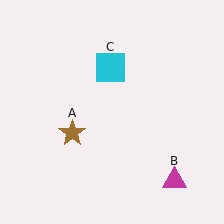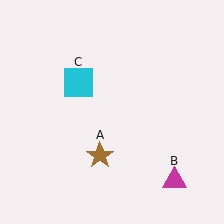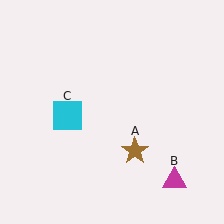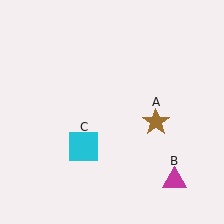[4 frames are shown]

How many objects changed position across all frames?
2 objects changed position: brown star (object A), cyan square (object C).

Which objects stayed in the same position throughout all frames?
Magenta triangle (object B) remained stationary.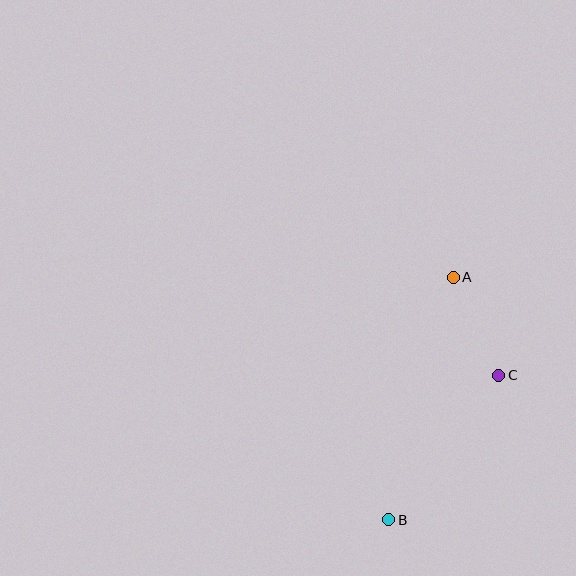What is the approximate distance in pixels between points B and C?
The distance between B and C is approximately 182 pixels.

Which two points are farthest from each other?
Points A and B are farthest from each other.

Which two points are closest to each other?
Points A and C are closest to each other.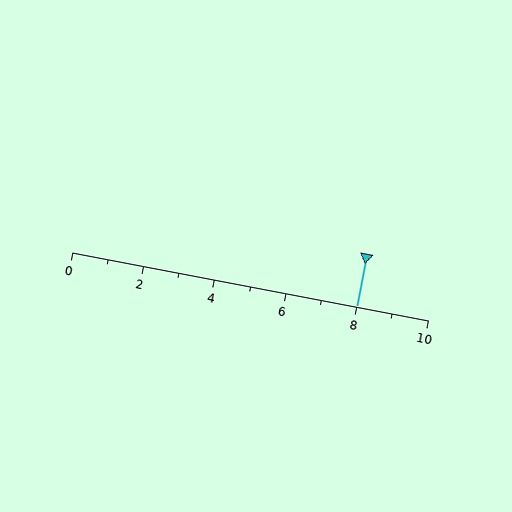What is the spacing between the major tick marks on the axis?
The major ticks are spaced 2 apart.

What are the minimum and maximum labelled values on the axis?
The axis runs from 0 to 10.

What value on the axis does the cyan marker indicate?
The marker indicates approximately 8.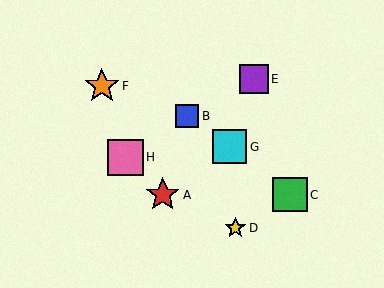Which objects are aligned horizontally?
Objects A, C are aligned horizontally.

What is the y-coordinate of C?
Object C is at y≈195.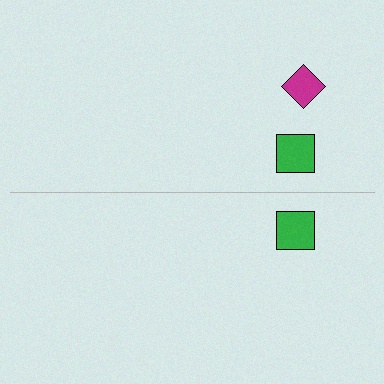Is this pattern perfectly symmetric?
No, the pattern is not perfectly symmetric. A magenta diamond is missing from the bottom side.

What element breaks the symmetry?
A magenta diamond is missing from the bottom side.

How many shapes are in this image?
There are 3 shapes in this image.